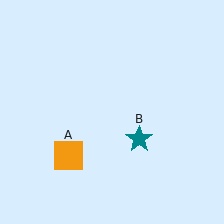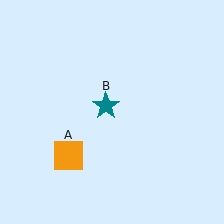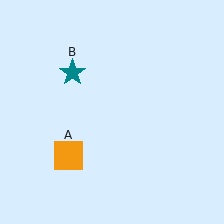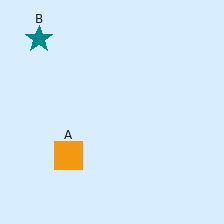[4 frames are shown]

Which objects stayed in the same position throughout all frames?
Orange square (object A) remained stationary.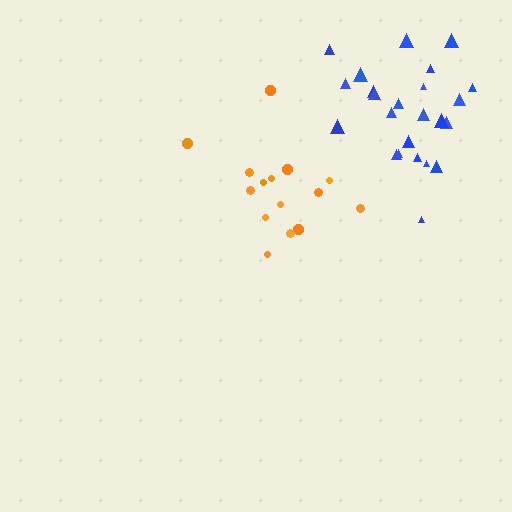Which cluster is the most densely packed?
Blue.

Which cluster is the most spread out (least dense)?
Orange.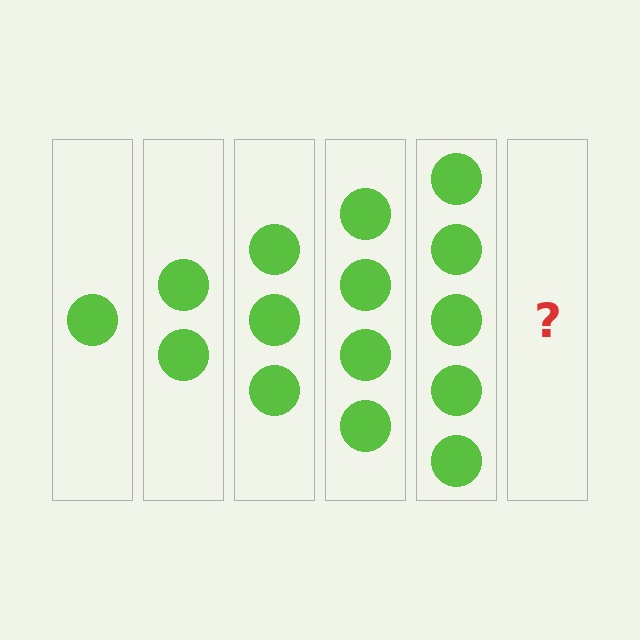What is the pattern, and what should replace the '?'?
The pattern is that each step adds one more circle. The '?' should be 6 circles.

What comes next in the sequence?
The next element should be 6 circles.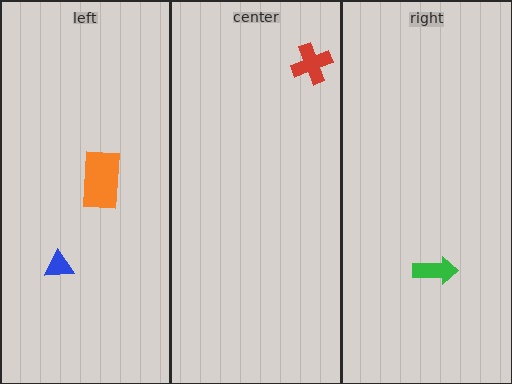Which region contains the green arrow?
The right region.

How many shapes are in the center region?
1.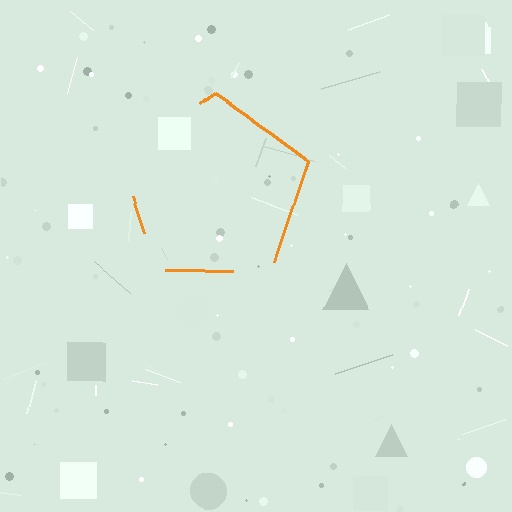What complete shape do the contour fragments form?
The contour fragments form a pentagon.